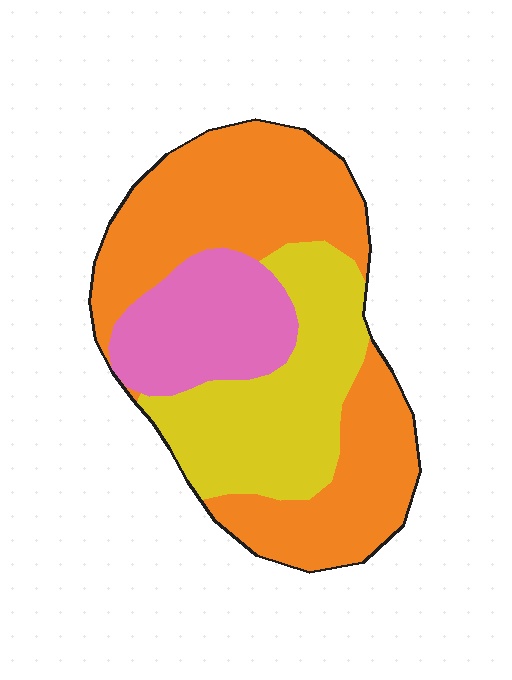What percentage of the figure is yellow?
Yellow takes up about one third (1/3) of the figure.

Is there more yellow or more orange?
Orange.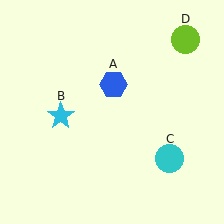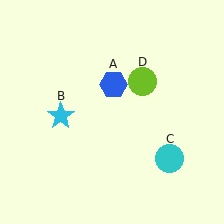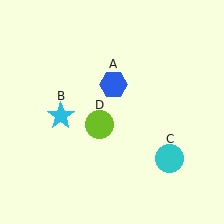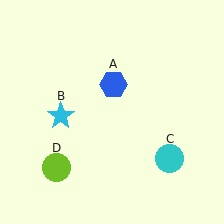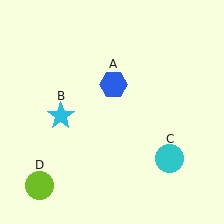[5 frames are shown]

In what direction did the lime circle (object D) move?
The lime circle (object D) moved down and to the left.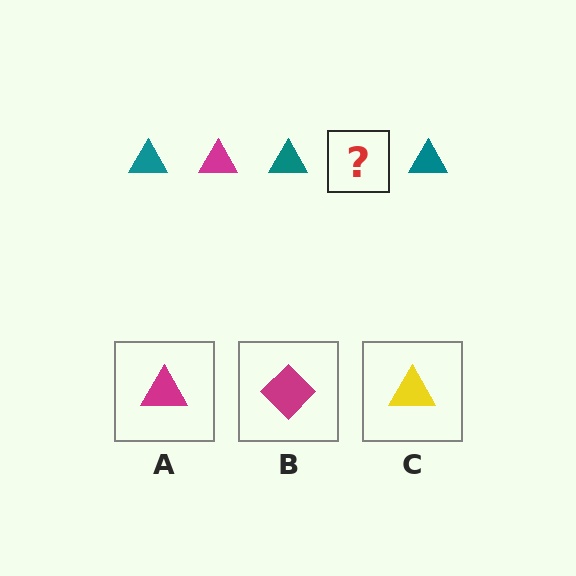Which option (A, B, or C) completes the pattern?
A.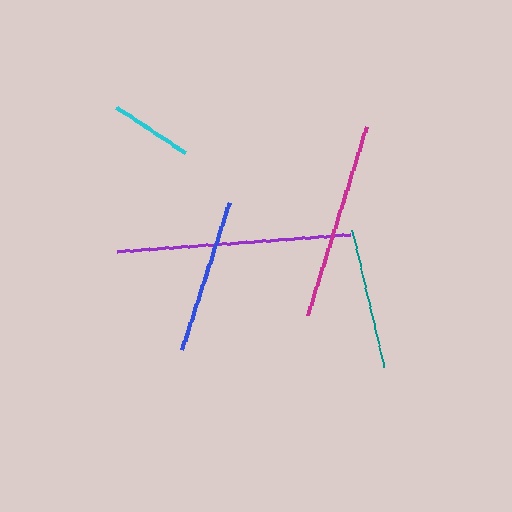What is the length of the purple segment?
The purple segment is approximately 234 pixels long.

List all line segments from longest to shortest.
From longest to shortest: purple, magenta, blue, teal, cyan.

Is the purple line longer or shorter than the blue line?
The purple line is longer than the blue line.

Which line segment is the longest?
The purple line is the longest at approximately 234 pixels.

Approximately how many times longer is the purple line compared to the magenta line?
The purple line is approximately 1.2 times the length of the magenta line.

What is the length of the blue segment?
The blue segment is approximately 155 pixels long.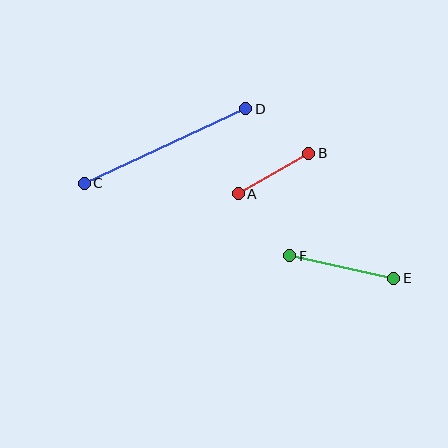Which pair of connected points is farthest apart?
Points C and D are farthest apart.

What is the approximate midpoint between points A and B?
The midpoint is at approximately (273, 173) pixels.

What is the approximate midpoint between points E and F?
The midpoint is at approximately (342, 267) pixels.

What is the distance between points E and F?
The distance is approximately 107 pixels.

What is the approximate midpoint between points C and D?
The midpoint is at approximately (165, 146) pixels.